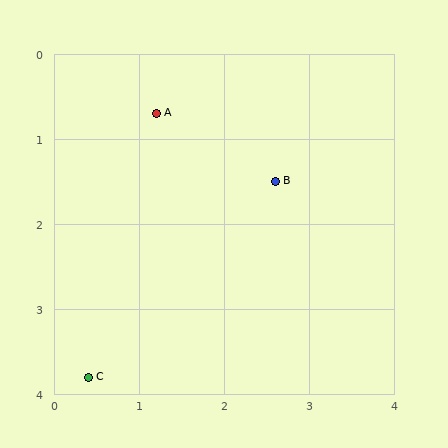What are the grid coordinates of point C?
Point C is at approximately (0.4, 3.8).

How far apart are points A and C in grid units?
Points A and C are about 3.2 grid units apart.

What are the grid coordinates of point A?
Point A is at approximately (1.2, 0.7).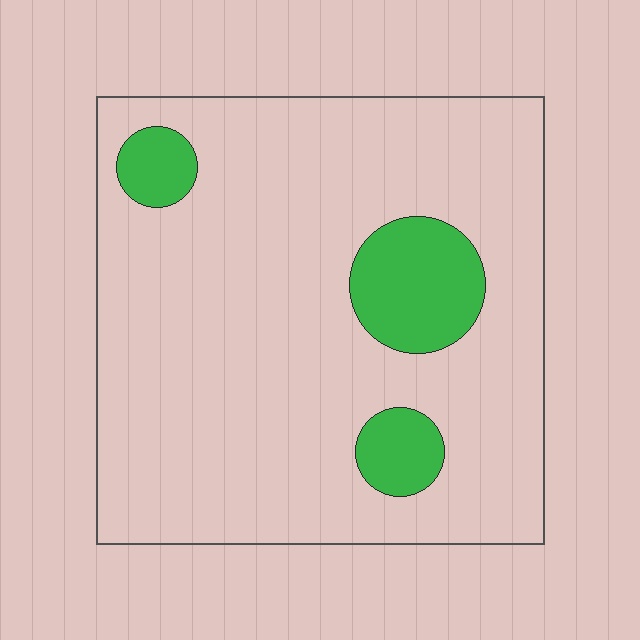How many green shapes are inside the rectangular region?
3.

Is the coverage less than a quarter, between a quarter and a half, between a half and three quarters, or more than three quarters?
Less than a quarter.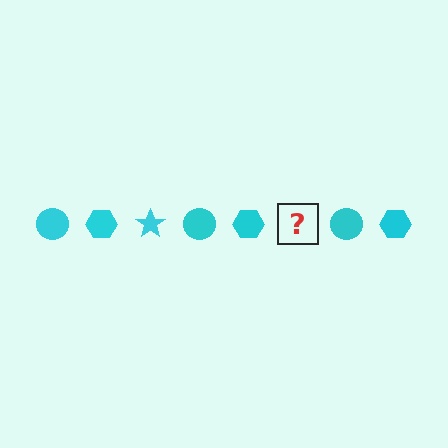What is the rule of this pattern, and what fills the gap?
The rule is that the pattern cycles through circle, hexagon, star shapes in cyan. The gap should be filled with a cyan star.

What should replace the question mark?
The question mark should be replaced with a cyan star.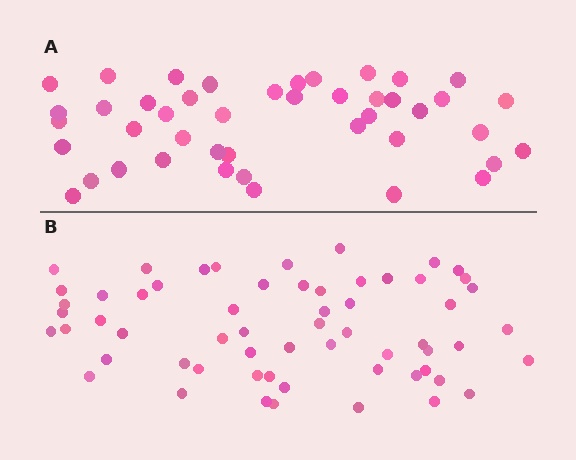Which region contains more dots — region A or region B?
Region B (the bottom region) has more dots.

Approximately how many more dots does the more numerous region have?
Region B has approximately 15 more dots than region A.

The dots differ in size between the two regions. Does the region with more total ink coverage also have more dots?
No. Region A has more total ink coverage because its dots are larger, but region B actually contains more individual dots. Total area can be misleading — the number of items is what matters here.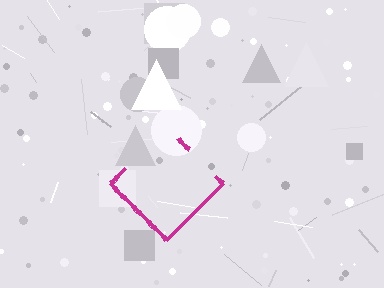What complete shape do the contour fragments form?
The contour fragments form a diamond.